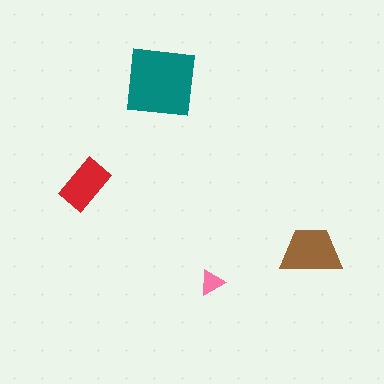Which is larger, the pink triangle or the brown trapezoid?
The brown trapezoid.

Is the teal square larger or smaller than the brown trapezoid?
Larger.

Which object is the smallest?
The pink triangle.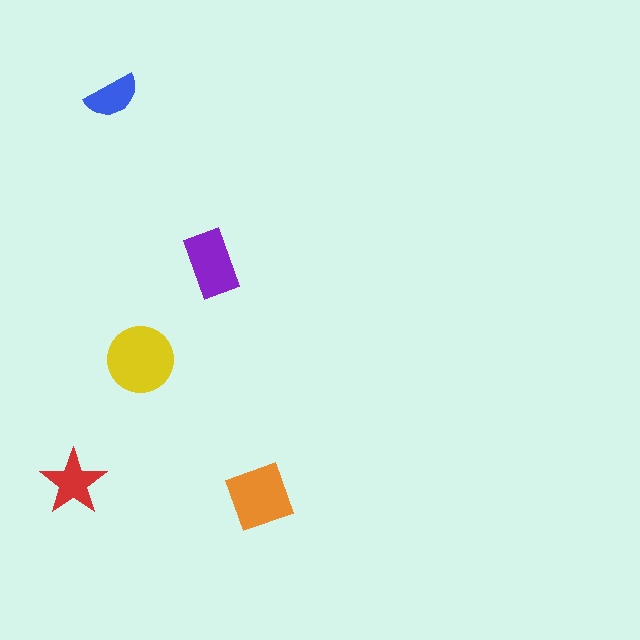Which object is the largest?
The yellow circle.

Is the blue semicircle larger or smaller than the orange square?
Smaller.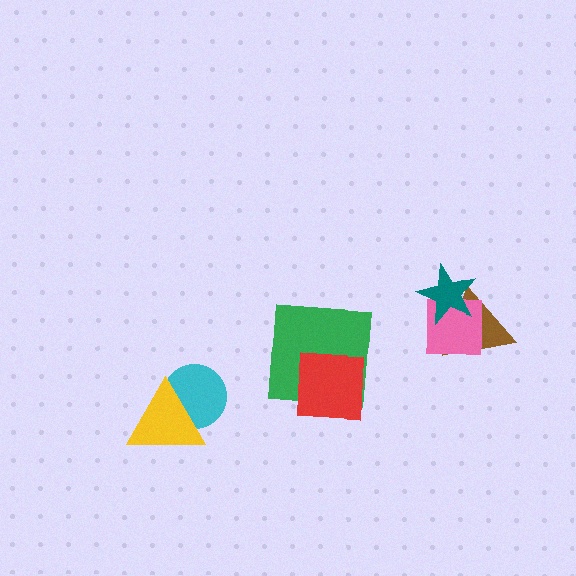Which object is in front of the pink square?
The teal star is in front of the pink square.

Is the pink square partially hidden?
Yes, it is partially covered by another shape.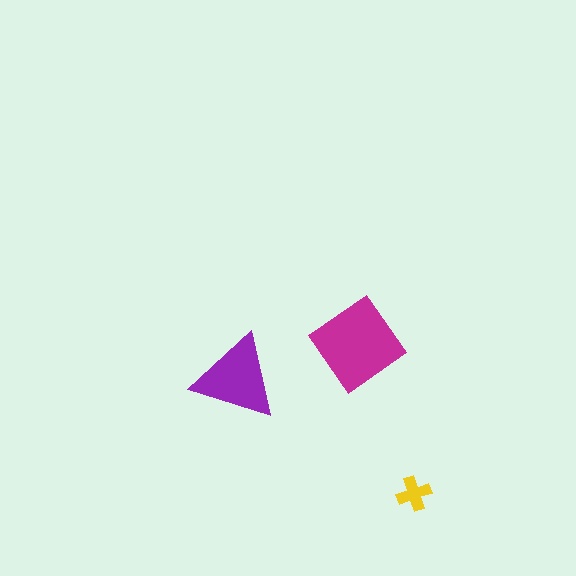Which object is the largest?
The magenta diamond.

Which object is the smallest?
The yellow cross.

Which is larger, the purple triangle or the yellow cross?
The purple triangle.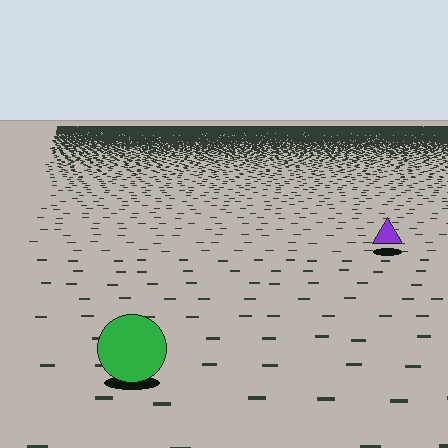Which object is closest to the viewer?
The green circle is closest. The texture marks near it are larger and more spread out.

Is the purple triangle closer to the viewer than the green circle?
No. The green circle is closer — you can tell from the texture gradient: the ground texture is coarser near it.